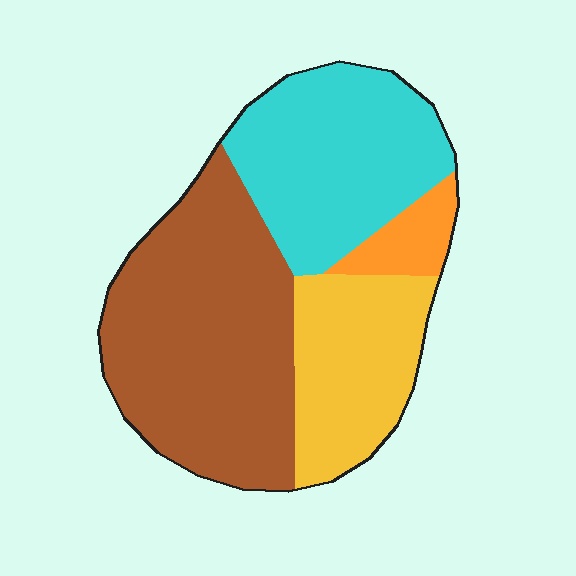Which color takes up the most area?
Brown, at roughly 45%.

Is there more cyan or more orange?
Cyan.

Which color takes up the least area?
Orange, at roughly 5%.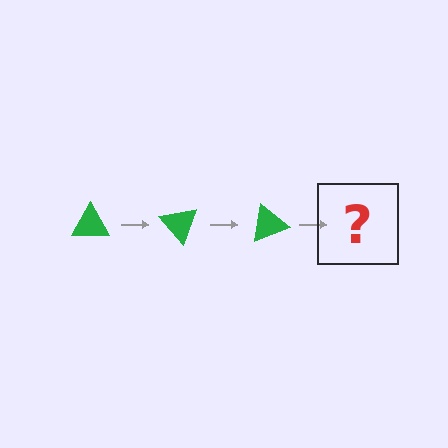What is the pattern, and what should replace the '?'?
The pattern is that the triangle rotates 50 degrees each step. The '?' should be a green triangle rotated 150 degrees.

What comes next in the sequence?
The next element should be a green triangle rotated 150 degrees.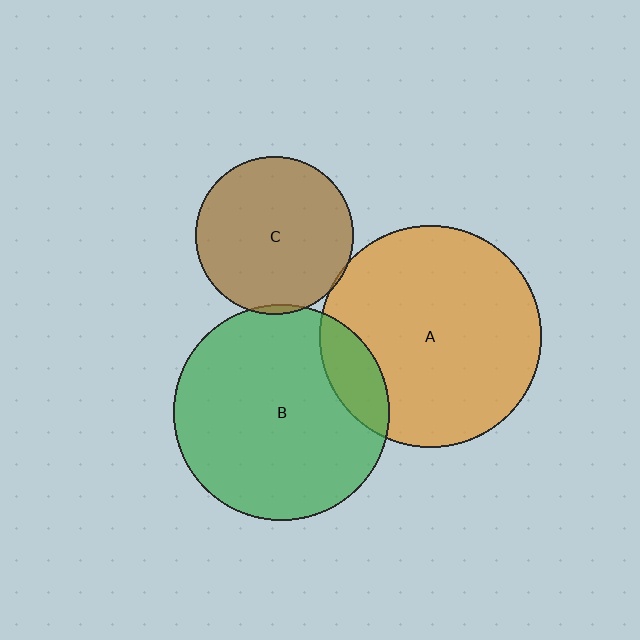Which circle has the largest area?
Circle A (orange).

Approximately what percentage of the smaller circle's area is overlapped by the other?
Approximately 5%.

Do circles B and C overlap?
Yes.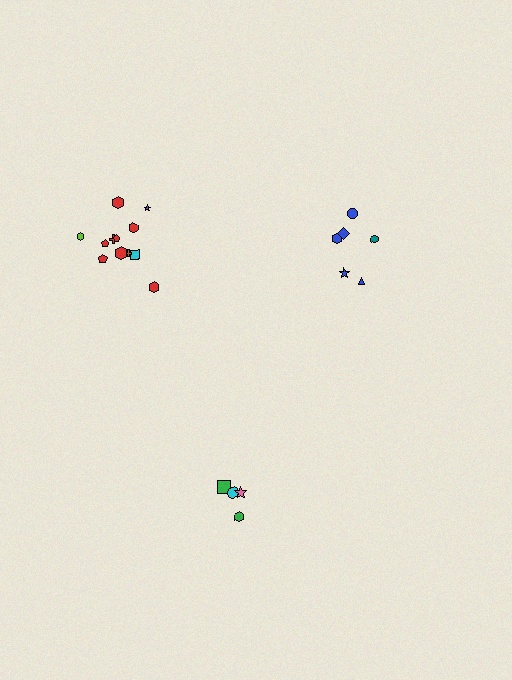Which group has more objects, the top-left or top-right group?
The top-left group.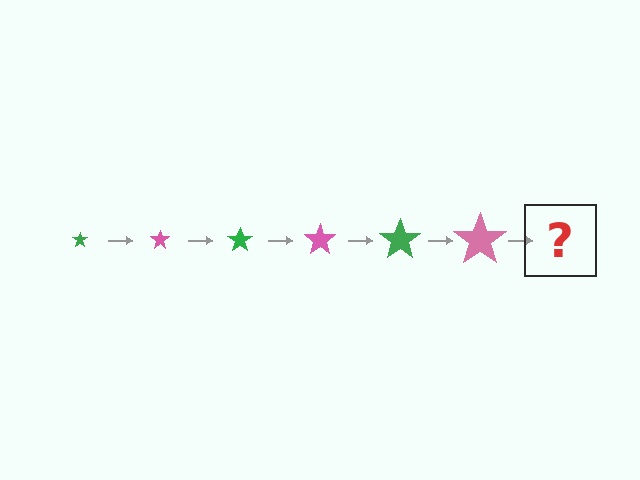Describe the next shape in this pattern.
It should be a green star, larger than the previous one.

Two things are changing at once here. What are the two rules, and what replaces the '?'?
The two rules are that the star grows larger each step and the color cycles through green and pink. The '?' should be a green star, larger than the previous one.